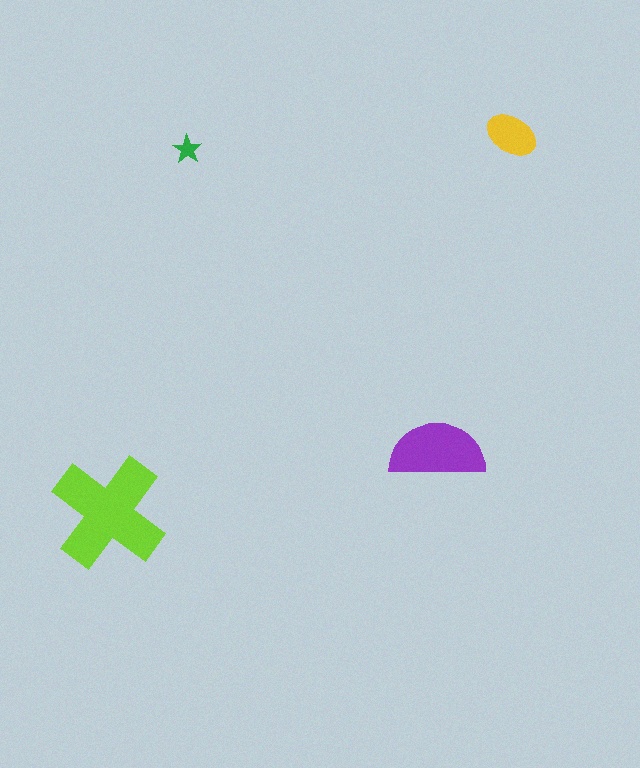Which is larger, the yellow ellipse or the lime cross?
The lime cross.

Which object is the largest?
The lime cross.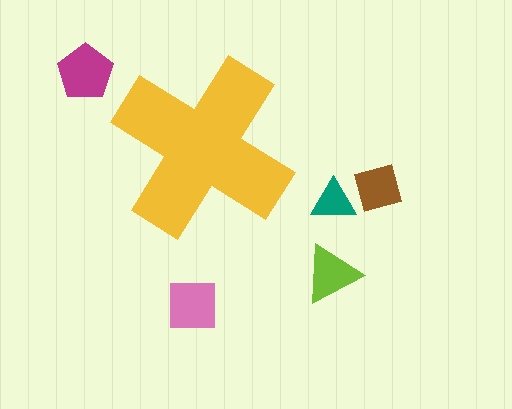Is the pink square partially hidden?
No, the pink square is fully visible.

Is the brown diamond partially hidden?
No, the brown diamond is fully visible.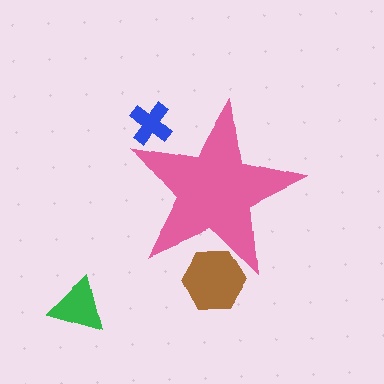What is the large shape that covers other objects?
A pink star.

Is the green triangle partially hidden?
No, the green triangle is fully visible.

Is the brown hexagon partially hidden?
Yes, the brown hexagon is partially hidden behind the pink star.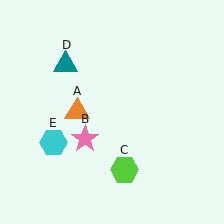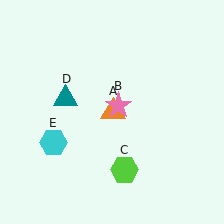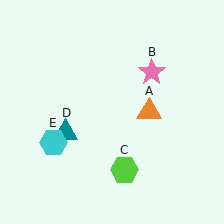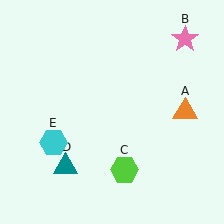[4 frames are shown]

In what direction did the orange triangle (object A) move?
The orange triangle (object A) moved right.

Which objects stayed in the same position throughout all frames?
Lime hexagon (object C) and cyan hexagon (object E) remained stationary.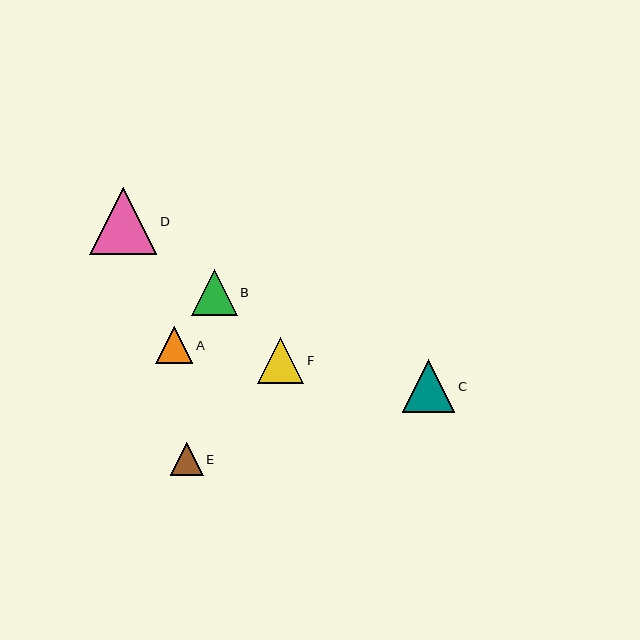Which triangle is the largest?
Triangle D is the largest with a size of approximately 67 pixels.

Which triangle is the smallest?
Triangle E is the smallest with a size of approximately 33 pixels.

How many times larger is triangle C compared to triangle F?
Triangle C is approximately 1.1 times the size of triangle F.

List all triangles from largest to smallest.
From largest to smallest: D, C, F, B, A, E.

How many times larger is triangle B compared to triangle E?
Triangle B is approximately 1.4 times the size of triangle E.